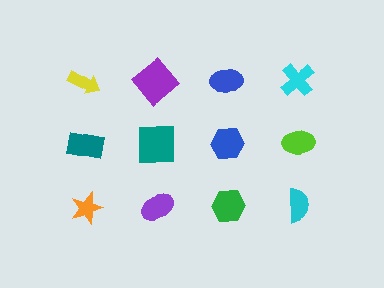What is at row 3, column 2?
A purple ellipse.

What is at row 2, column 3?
A blue hexagon.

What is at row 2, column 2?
A teal square.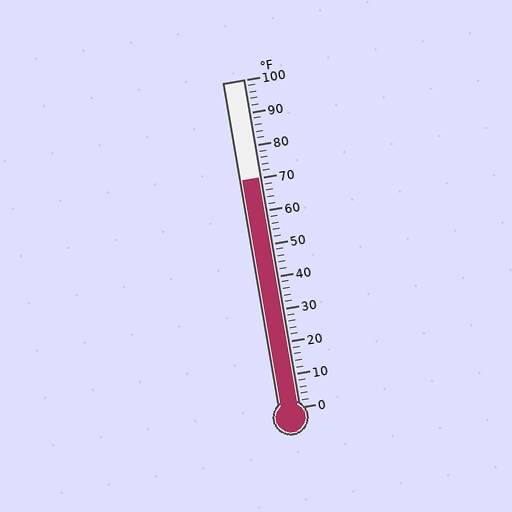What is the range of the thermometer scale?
The thermometer scale ranges from 0°F to 100°F.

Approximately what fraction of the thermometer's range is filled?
The thermometer is filled to approximately 70% of its range.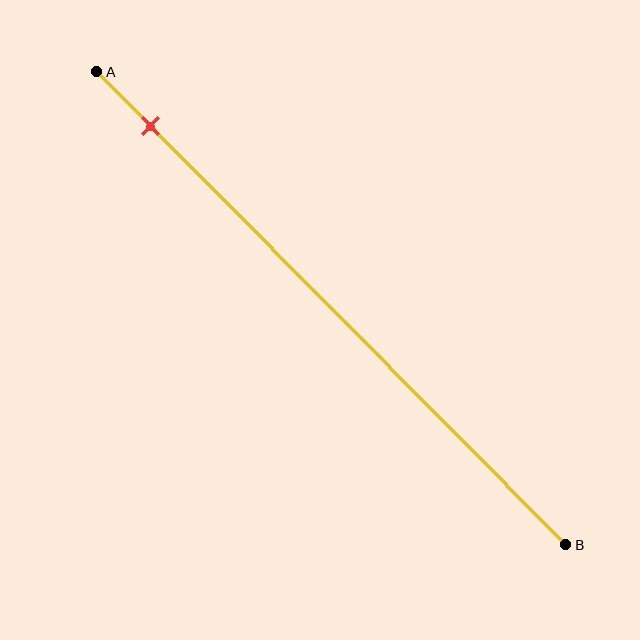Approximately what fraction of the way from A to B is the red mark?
The red mark is approximately 10% of the way from A to B.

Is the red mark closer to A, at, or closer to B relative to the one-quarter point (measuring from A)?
The red mark is closer to point A than the one-quarter point of segment AB.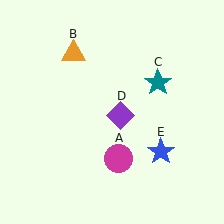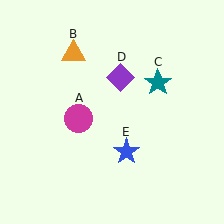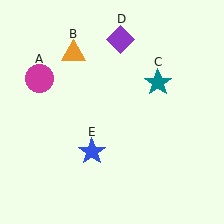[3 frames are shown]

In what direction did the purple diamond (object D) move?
The purple diamond (object D) moved up.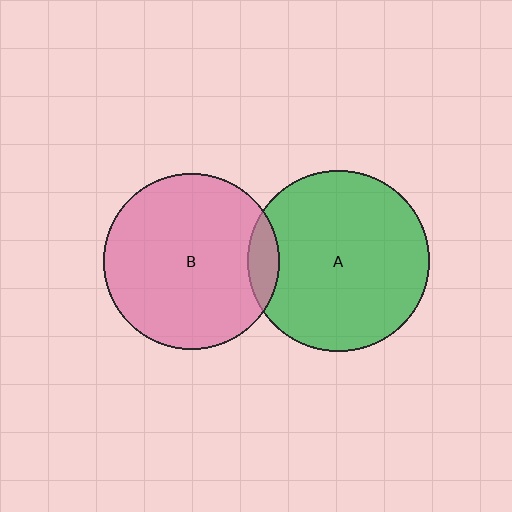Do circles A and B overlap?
Yes.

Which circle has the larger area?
Circle A (green).